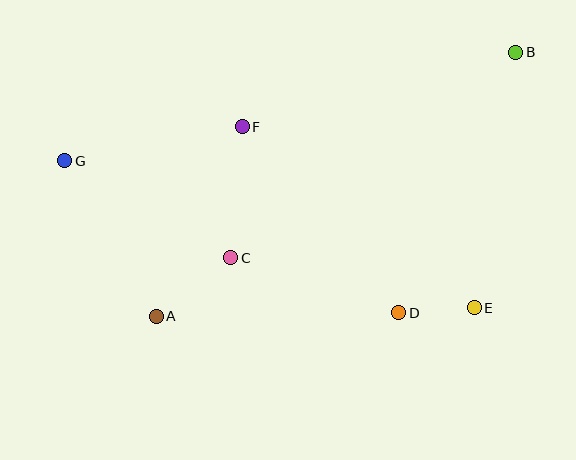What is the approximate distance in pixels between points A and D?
The distance between A and D is approximately 243 pixels.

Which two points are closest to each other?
Points D and E are closest to each other.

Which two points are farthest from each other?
Points B and G are farthest from each other.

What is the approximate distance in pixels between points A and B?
The distance between A and B is approximately 446 pixels.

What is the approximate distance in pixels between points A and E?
The distance between A and E is approximately 318 pixels.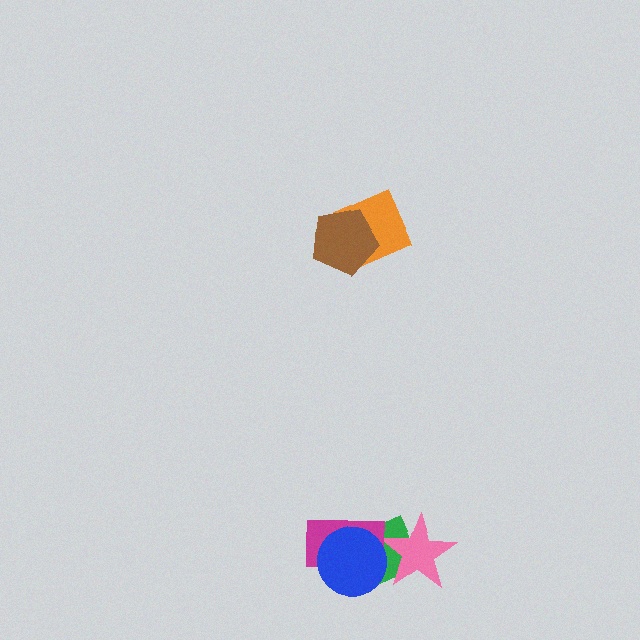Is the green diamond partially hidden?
Yes, it is partially covered by another shape.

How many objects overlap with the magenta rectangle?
2 objects overlap with the magenta rectangle.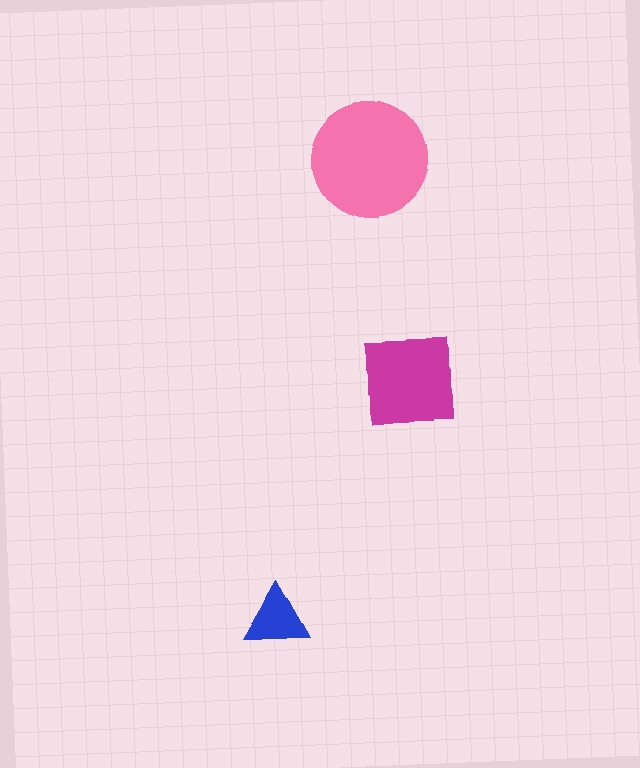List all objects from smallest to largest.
The blue triangle, the magenta square, the pink circle.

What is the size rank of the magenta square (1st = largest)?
2nd.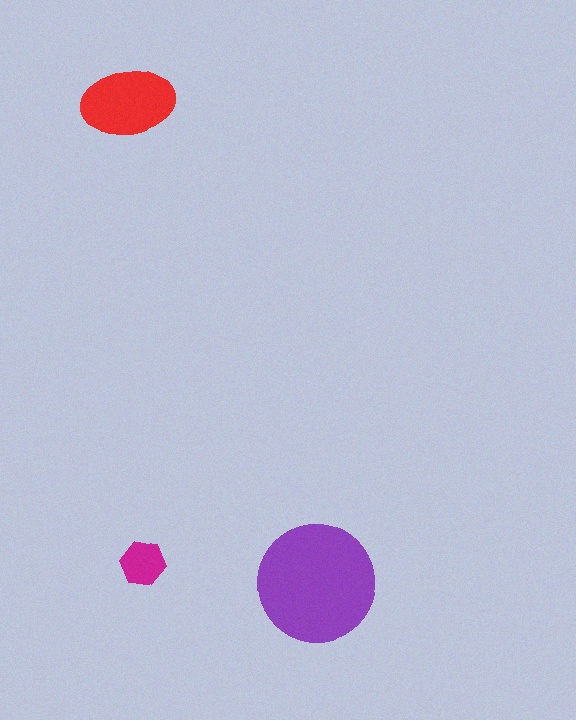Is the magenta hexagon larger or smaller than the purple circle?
Smaller.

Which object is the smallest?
The magenta hexagon.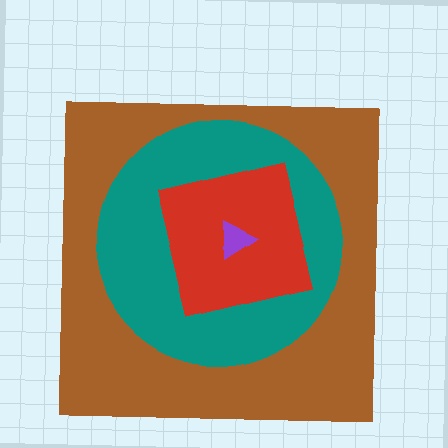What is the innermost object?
The purple triangle.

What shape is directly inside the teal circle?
The red square.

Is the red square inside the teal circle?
Yes.